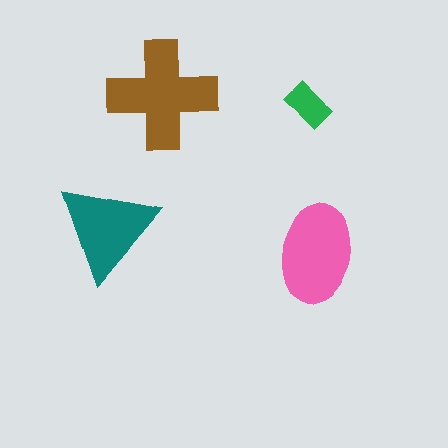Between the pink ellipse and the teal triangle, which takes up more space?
The pink ellipse.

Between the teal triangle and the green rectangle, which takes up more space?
The teal triangle.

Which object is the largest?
The brown cross.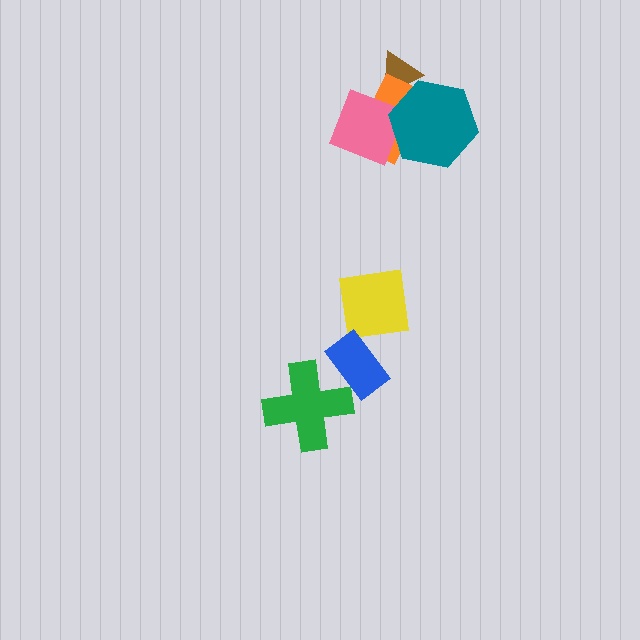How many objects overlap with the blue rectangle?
1 object overlaps with the blue rectangle.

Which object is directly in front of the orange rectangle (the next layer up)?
The pink square is directly in front of the orange rectangle.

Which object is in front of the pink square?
The teal hexagon is in front of the pink square.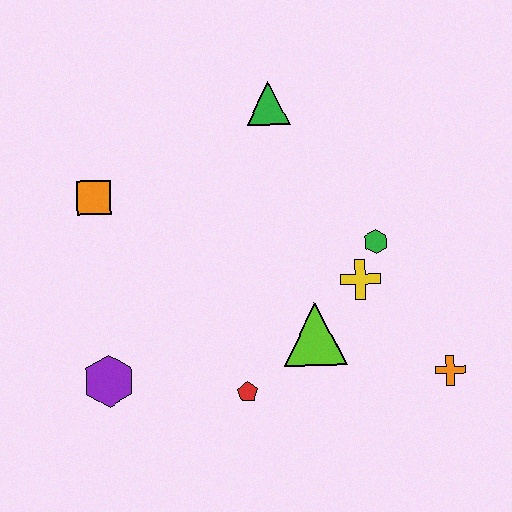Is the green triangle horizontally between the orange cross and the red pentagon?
Yes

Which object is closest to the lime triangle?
The yellow cross is closest to the lime triangle.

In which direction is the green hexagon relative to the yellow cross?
The green hexagon is above the yellow cross.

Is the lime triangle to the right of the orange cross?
No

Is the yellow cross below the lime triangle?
No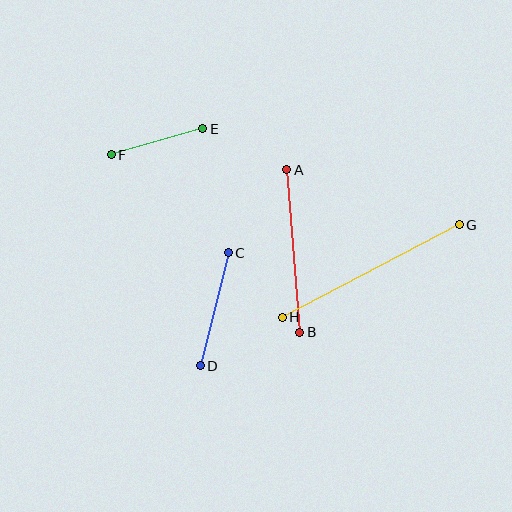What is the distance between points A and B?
The distance is approximately 163 pixels.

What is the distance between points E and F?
The distance is approximately 95 pixels.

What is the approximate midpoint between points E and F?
The midpoint is at approximately (157, 142) pixels.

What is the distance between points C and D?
The distance is approximately 117 pixels.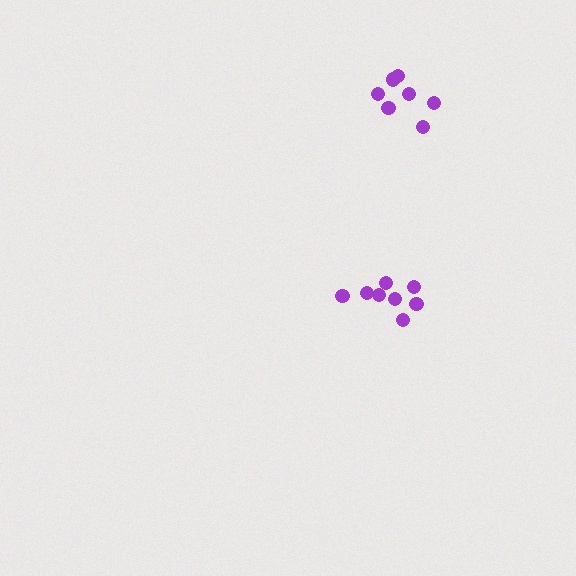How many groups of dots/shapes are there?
There are 2 groups.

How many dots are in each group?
Group 1: 8 dots, Group 2: 7 dots (15 total).